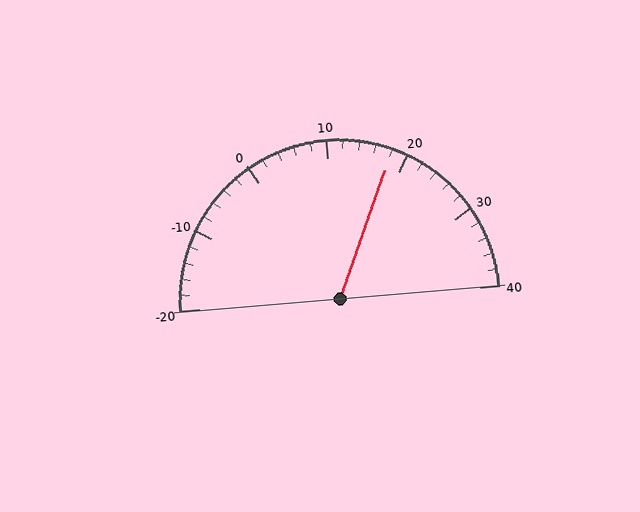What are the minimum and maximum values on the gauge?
The gauge ranges from -20 to 40.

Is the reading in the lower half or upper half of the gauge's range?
The reading is in the upper half of the range (-20 to 40).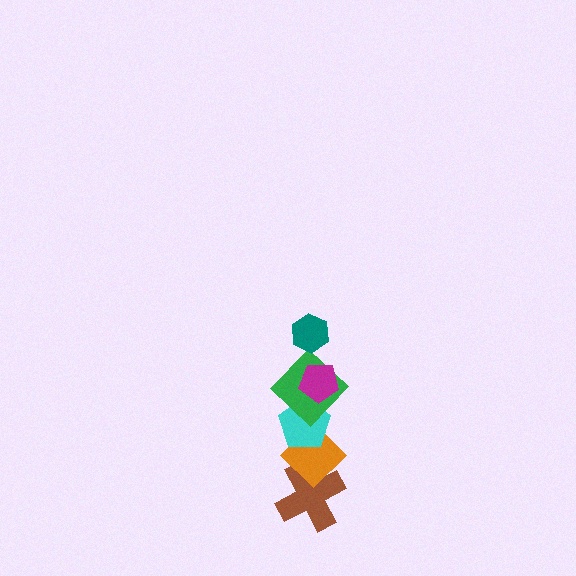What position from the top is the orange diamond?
The orange diamond is 5th from the top.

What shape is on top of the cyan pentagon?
The green diamond is on top of the cyan pentagon.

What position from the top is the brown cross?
The brown cross is 6th from the top.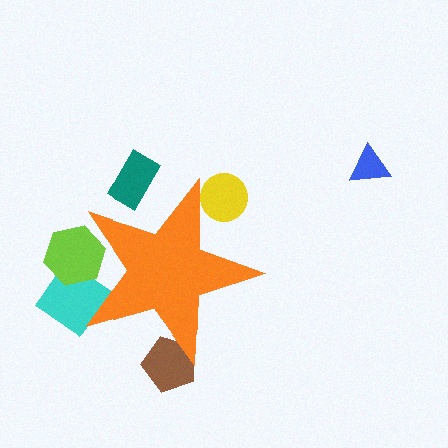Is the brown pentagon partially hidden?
Yes, the brown pentagon is partially hidden behind the orange star.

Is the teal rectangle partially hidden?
Yes, the teal rectangle is partially hidden behind the orange star.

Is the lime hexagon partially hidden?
Yes, the lime hexagon is partially hidden behind the orange star.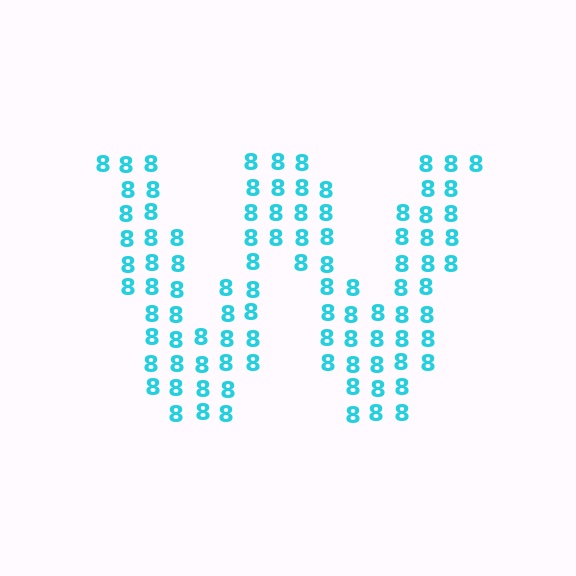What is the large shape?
The large shape is the letter W.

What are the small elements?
The small elements are digit 8's.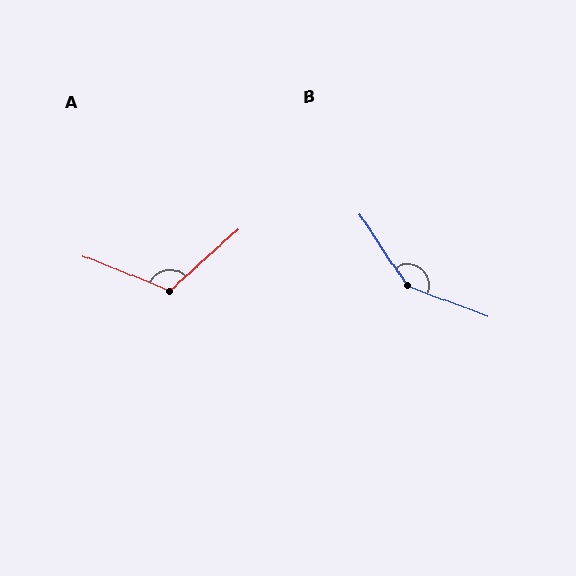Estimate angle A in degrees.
Approximately 116 degrees.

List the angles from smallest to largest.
A (116°), B (144°).